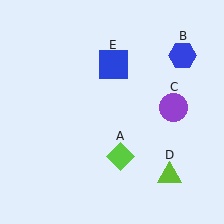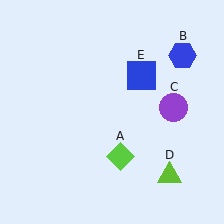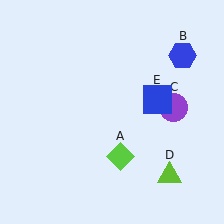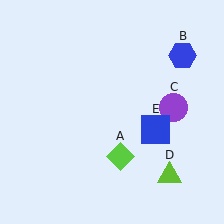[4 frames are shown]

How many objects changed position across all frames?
1 object changed position: blue square (object E).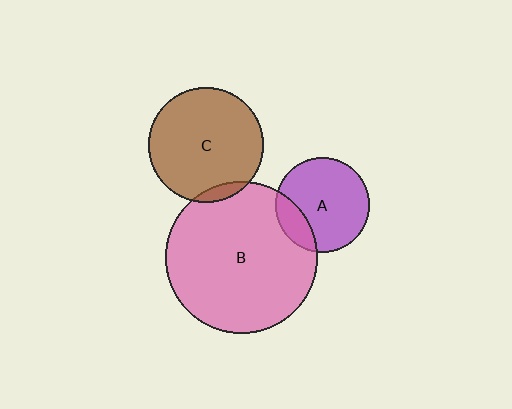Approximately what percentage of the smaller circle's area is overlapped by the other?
Approximately 5%.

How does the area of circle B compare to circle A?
Approximately 2.6 times.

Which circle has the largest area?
Circle B (pink).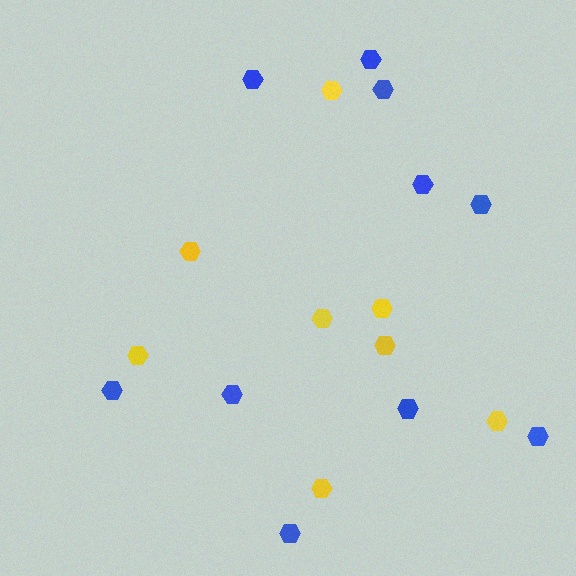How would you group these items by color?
There are 2 groups: one group of yellow hexagons (8) and one group of blue hexagons (10).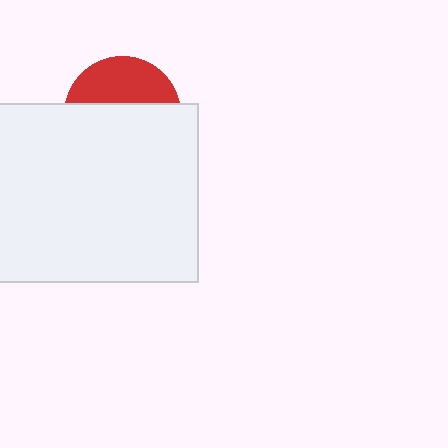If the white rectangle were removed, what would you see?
You would see the complete red circle.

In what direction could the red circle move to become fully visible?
The red circle could move up. That would shift it out from behind the white rectangle entirely.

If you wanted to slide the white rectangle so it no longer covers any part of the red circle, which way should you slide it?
Slide it down — that is the most direct way to separate the two shapes.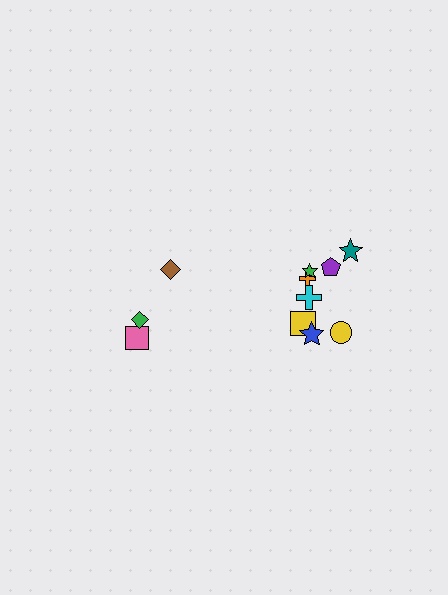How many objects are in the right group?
There are 8 objects.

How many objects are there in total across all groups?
There are 11 objects.